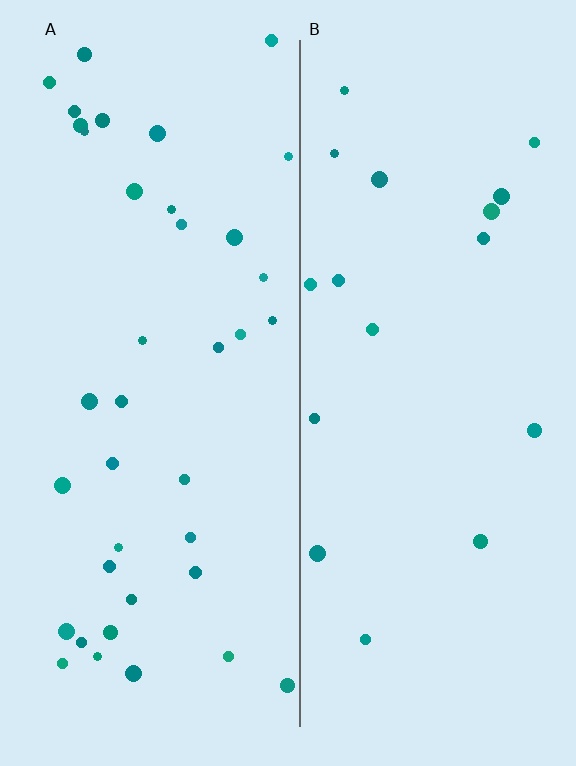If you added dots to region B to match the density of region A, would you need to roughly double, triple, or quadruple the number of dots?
Approximately double.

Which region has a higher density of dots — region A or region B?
A (the left).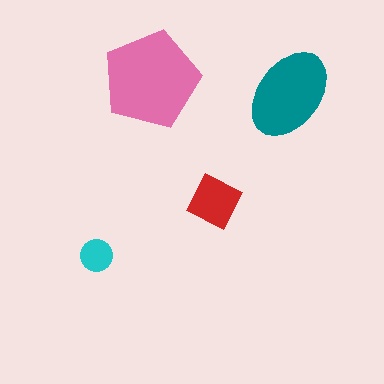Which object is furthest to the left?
The cyan circle is leftmost.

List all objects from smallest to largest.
The cyan circle, the red square, the teal ellipse, the pink pentagon.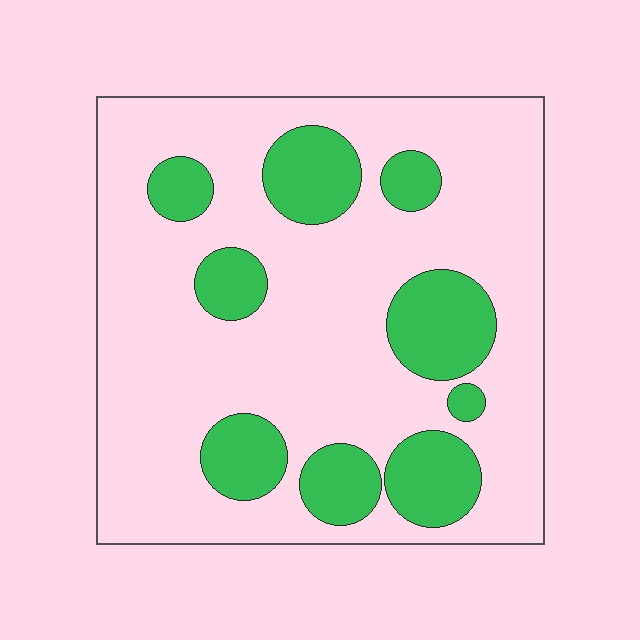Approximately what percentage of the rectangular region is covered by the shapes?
Approximately 25%.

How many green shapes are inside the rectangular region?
9.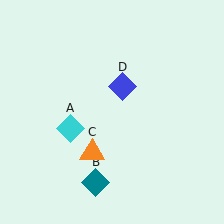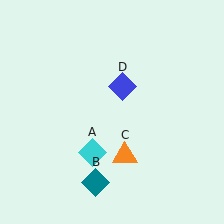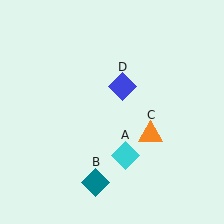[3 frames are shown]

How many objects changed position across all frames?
2 objects changed position: cyan diamond (object A), orange triangle (object C).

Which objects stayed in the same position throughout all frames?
Teal diamond (object B) and blue diamond (object D) remained stationary.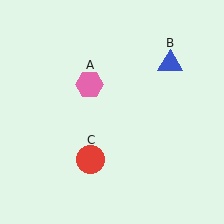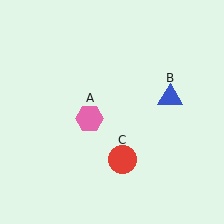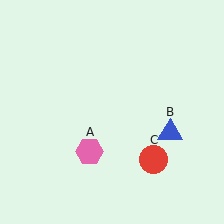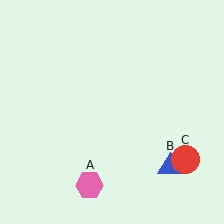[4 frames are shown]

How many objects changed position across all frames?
3 objects changed position: pink hexagon (object A), blue triangle (object B), red circle (object C).